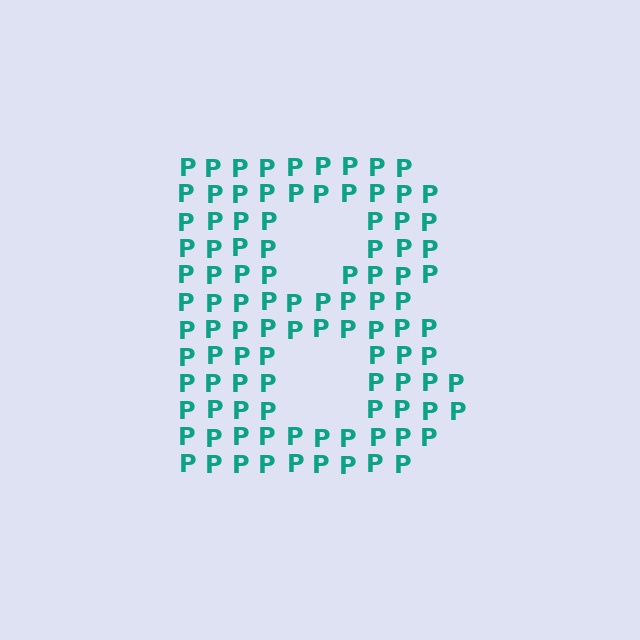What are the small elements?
The small elements are letter P's.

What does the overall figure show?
The overall figure shows the letter B.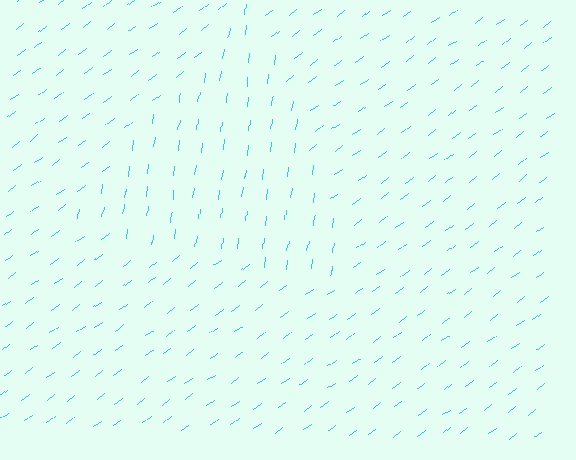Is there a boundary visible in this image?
Yes, there is a texture boundary formed by a change in line orientation.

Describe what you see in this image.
The image is filled with small cyan line segments. A triangle region in the image has lines oriented differently from the surrounding lines, creating a visible texture boundary.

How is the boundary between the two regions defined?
The boundary is defined purely by a change in line orientation (approximately 45 degrees difference). All lines are the same color and thickness.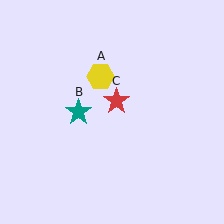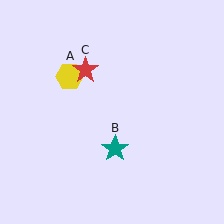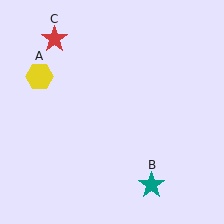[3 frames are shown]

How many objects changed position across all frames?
3 objects changed position: yellow hexagon (object A), teal star (object B), red star (object C).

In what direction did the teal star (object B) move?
The teal star (object B) moved down and to the right.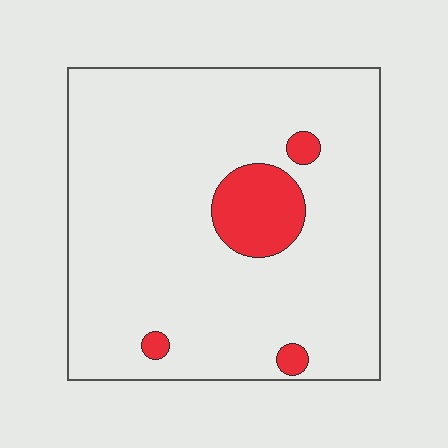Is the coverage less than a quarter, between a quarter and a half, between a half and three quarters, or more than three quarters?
Less than a quarter.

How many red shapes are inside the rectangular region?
4.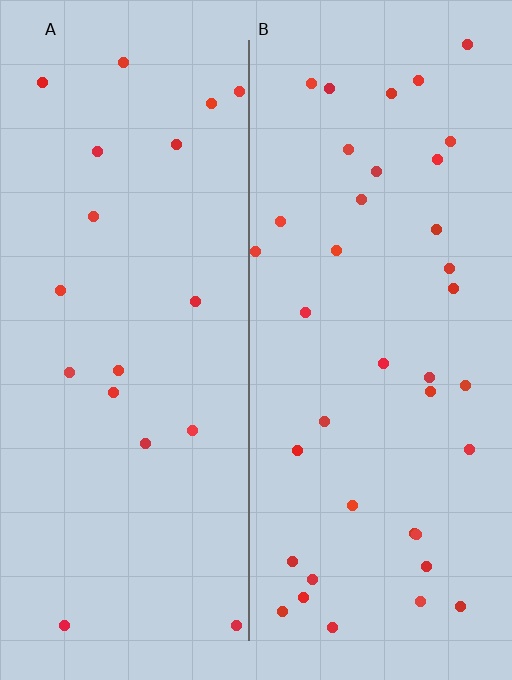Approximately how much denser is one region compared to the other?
Approximately 2.0× — region B over region A.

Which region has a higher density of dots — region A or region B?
B (the right).